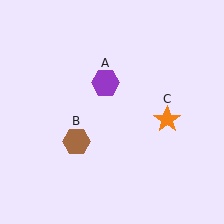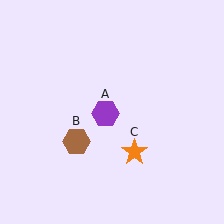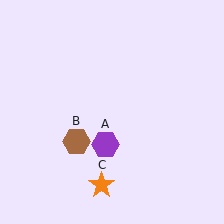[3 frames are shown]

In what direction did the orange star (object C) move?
The orange star (object C) moved down and to the left.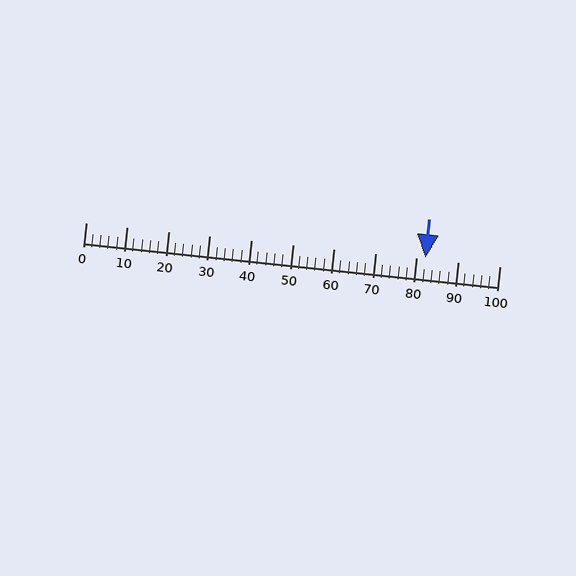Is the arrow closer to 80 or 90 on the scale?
The arrow is closer to 80.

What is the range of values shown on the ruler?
The ruler shows values from 0 to 100.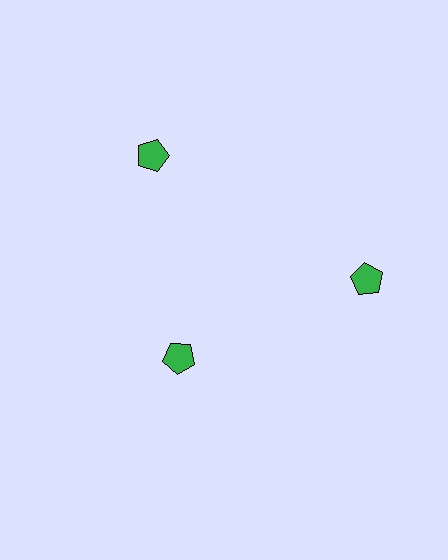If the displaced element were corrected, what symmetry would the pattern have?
It would have 3-fold rotational symmetry — the pattern would map onto itself every 120 degrees.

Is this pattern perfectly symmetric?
No. The 3 green pentagons are arranged in a ring, but one element near the 7 o'clock position is pulled inward toward the center, breaking the 3-fold rotational symmetry.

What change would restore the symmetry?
The symmetry would be restored by moving it outward, back onto the ring so that all 3 pentagons sit at equal angles and equal distance from the center.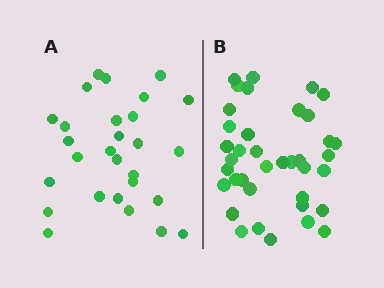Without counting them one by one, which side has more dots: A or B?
Region B (the right region) has more dots.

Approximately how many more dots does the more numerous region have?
Region B has roughly 10 or so more dots than region A.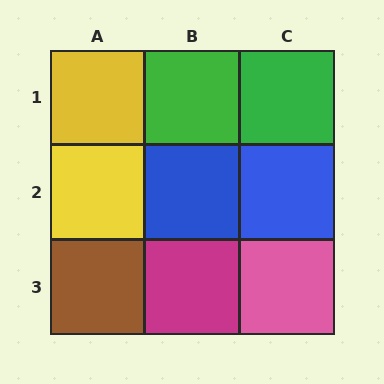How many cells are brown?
1 cell is brown.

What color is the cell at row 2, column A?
Yellow.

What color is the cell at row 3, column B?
Magenta.